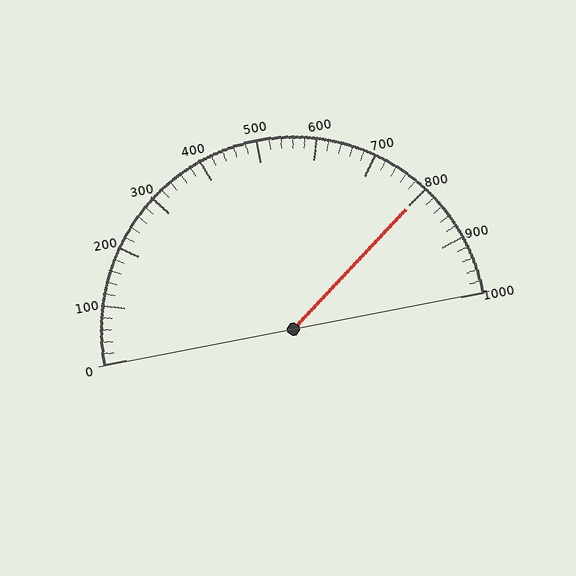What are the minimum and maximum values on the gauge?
The gauge ranges from 0 to 1000.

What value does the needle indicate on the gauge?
The needle indicates approximately 800.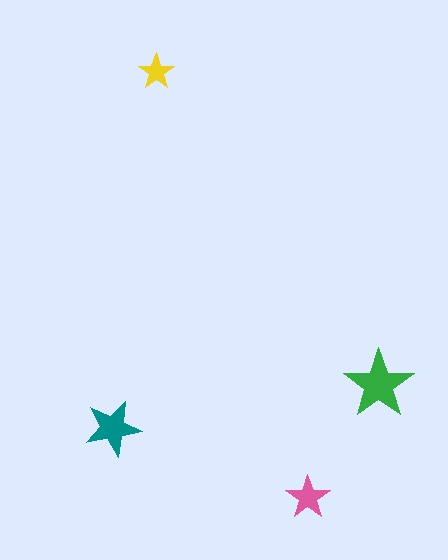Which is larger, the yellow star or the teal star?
The teal one.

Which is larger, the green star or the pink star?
The green one.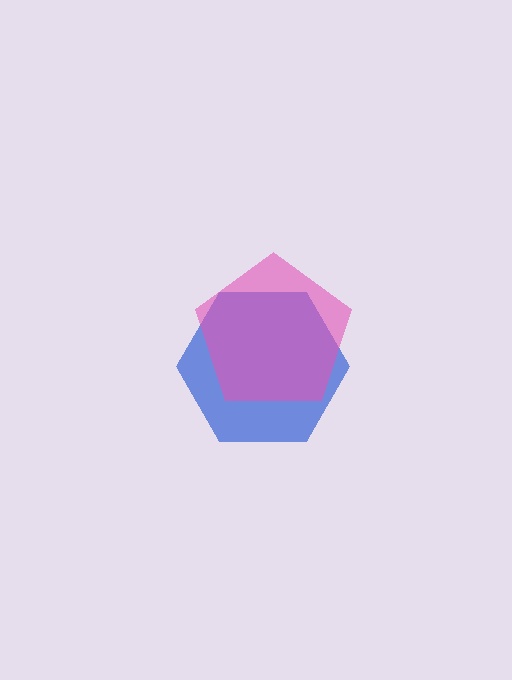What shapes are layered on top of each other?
The layered shapes are: a blue hexagon, a pink pentagon.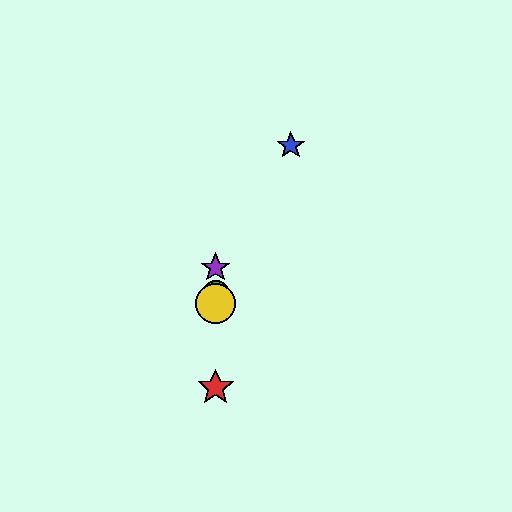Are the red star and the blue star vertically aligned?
No, the red star is at x≈216 and the blue star is at x≈291.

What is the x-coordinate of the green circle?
The green circle is at x≈216.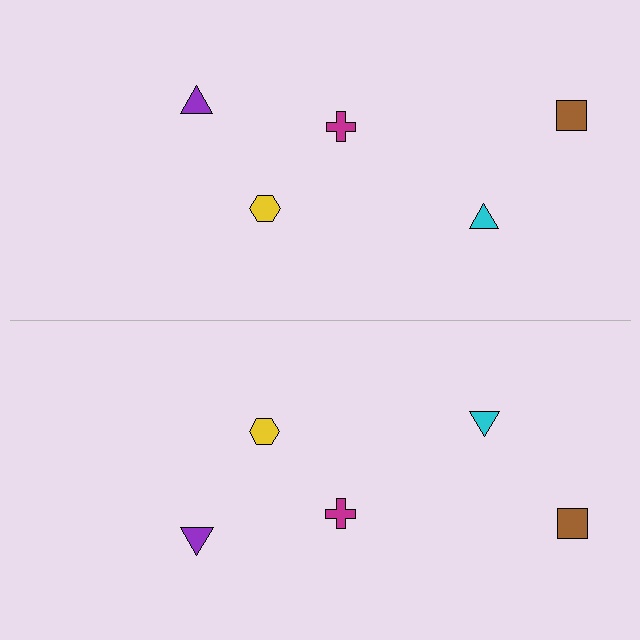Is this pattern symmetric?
Yes, this pattern has bilateral (reflection) symmetry.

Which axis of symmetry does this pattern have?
The pattern has a horizontal axis of symmetry running through the center of the image.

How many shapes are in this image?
There are 10 shapes in this image.